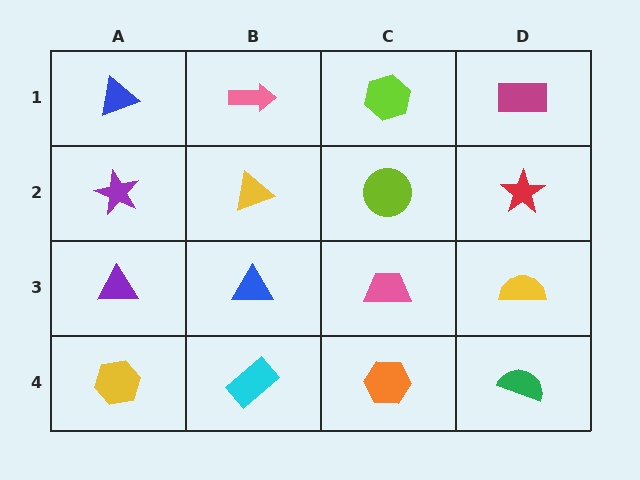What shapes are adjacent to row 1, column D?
A red star (row 2, column D), a lime hexagon (row 1, column C).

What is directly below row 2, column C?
A pink trapezoid.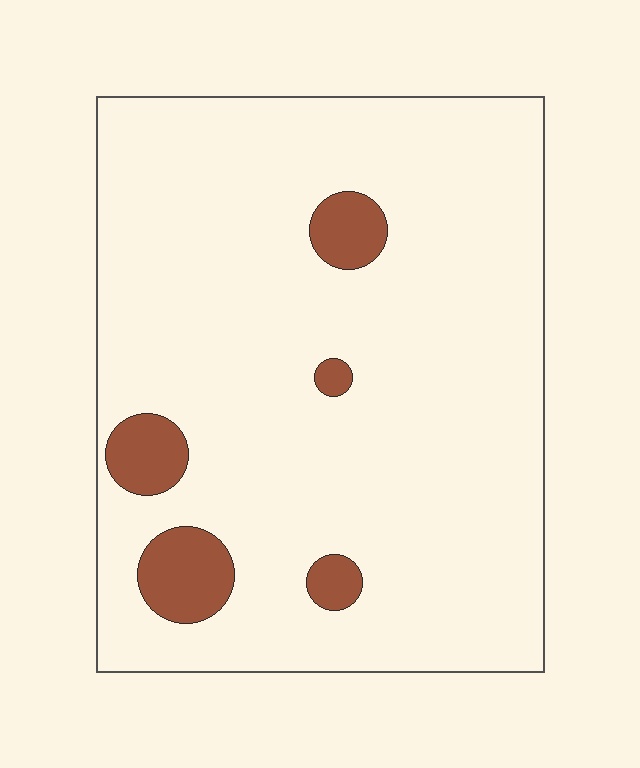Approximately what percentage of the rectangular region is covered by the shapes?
Approximately 10%.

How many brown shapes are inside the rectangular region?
5.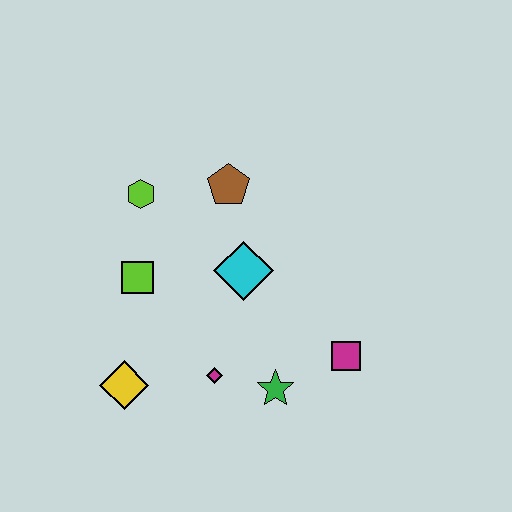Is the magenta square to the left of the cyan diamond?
No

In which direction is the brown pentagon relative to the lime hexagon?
The brown pentagon is to the right of the lime hexagon.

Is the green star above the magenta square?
No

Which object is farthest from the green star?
The lime hexagon is farthest from the green star.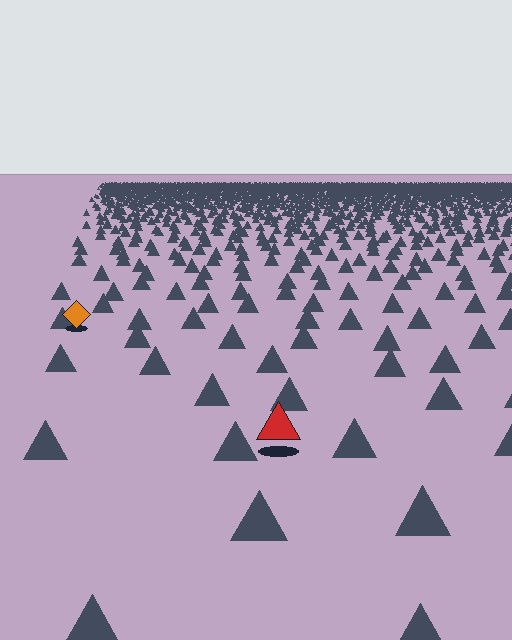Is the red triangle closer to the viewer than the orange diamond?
Yes. The red triangle is closer — you can tell from the texture gradient: the ground texture is coarser near it.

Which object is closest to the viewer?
The red triangle is closest. The texture marks near it are larger and more spread out.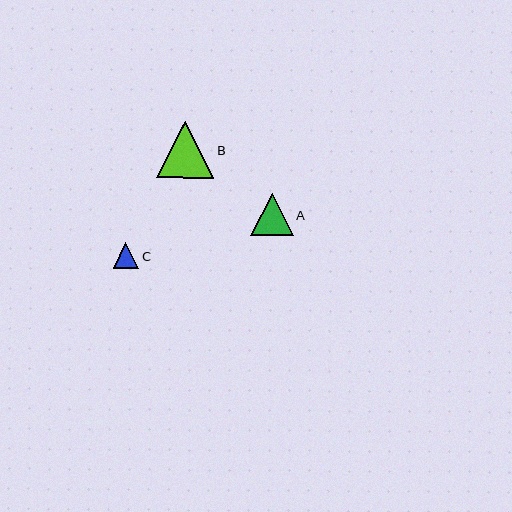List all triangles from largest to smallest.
From largest to smallest: B, A, C.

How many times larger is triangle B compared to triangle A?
Triangle B is approximately 1.3 times the size of triangle A.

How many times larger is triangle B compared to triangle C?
Triangle B is approximately 2.2 times the size of triangle C.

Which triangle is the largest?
Triangle B is the largest with a size of approximately 57 pixels.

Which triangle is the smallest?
Triangle C is the smallest with a size of approximately 26 pixels.